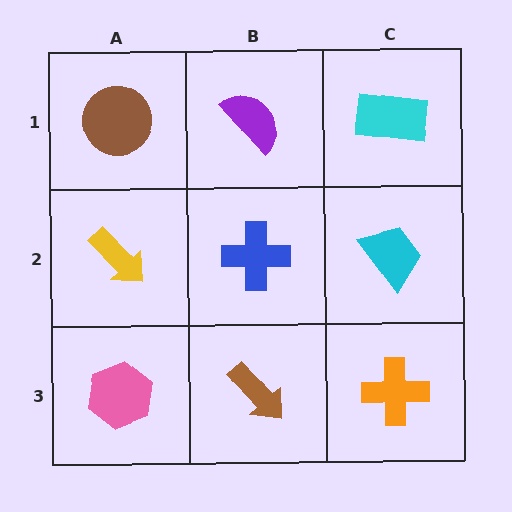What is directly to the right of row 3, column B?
An orange cross.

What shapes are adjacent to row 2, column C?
A cyan rectangle (row 1, column C), an orange cross (row 3, column C), a blue cross (row 2, column B).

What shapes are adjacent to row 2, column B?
A purple semicircle (row 1, column B), a brown arrow (row 3, column B), a yellow arrow (row 2, column A), a cyan trapezoid (row 2, column C).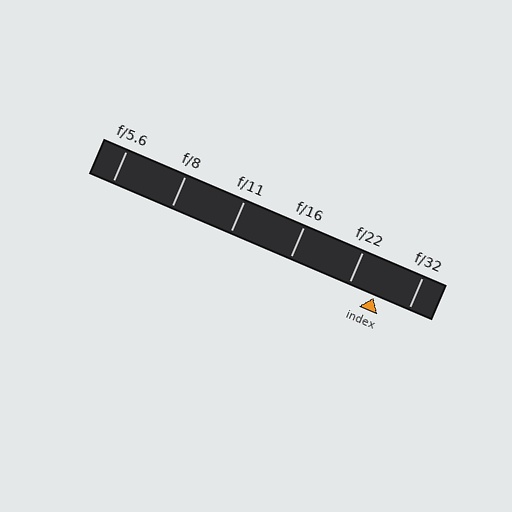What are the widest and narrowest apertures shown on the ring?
The widest aperture shown is f/5.6 and the narrowest is f/32.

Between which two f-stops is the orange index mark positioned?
The index mark is between f/22 and f/32.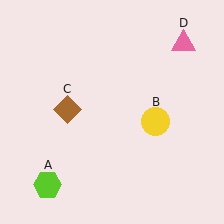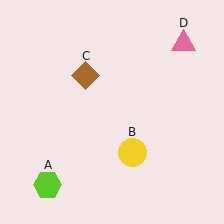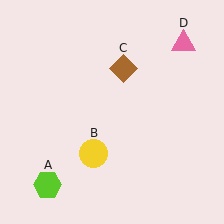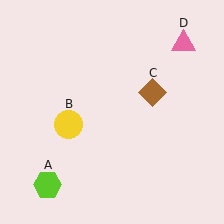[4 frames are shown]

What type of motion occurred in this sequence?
The yellow circle (object B), brown diamond (object C) rotated clockwise around the center of the scene.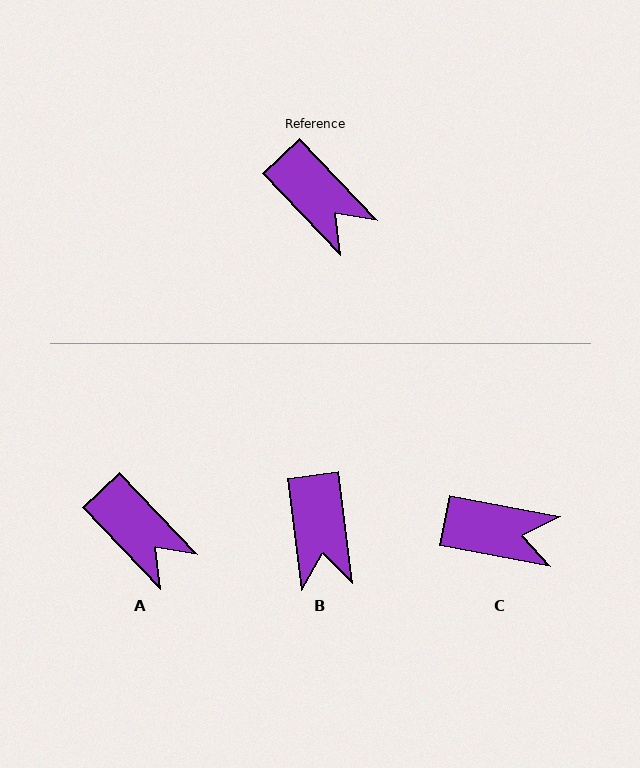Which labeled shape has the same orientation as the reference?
A.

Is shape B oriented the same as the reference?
No, it is off by about 37 degrees.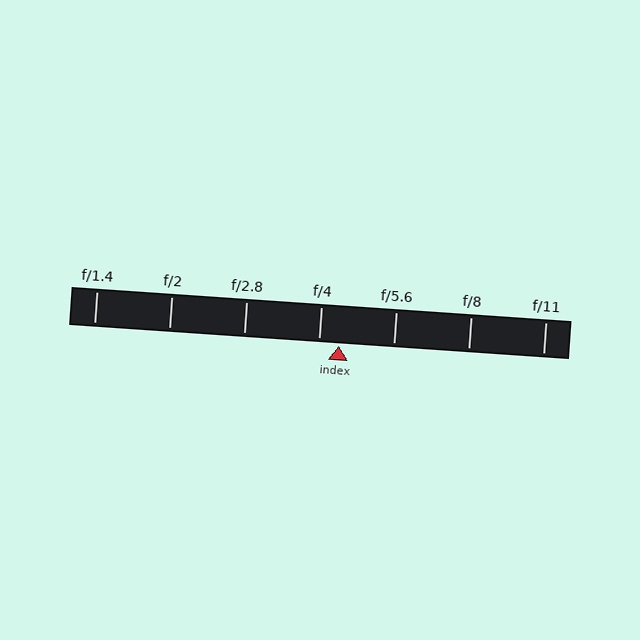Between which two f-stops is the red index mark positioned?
The index mark is between f/4 and f/5.6.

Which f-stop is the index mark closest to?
The index mark is closest to f/4.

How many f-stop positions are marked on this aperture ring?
There are 7 f-stop positions marked.